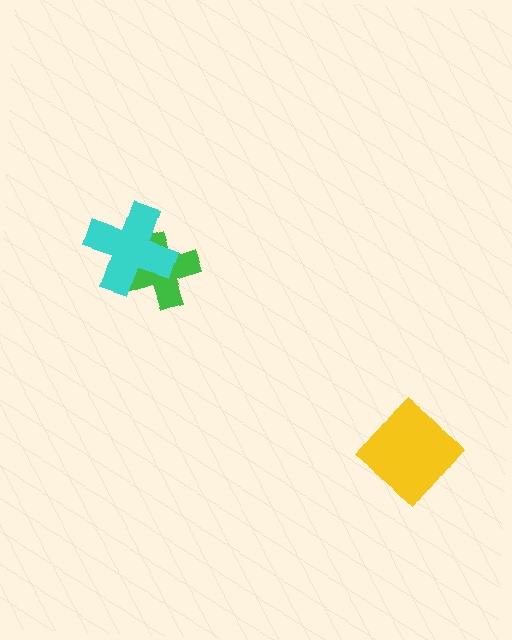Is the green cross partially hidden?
Yes, it is partially covered by another shape.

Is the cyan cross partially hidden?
No, no other shape covers it.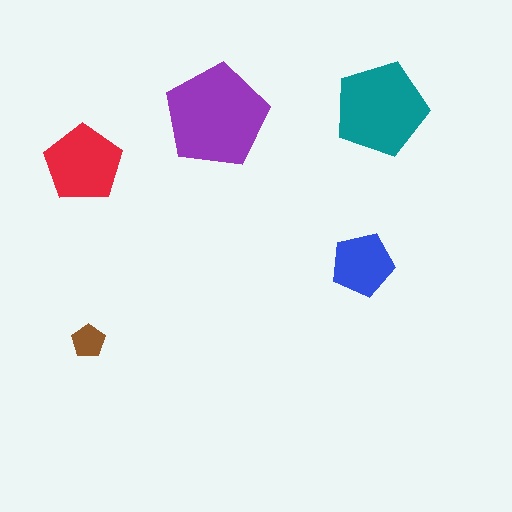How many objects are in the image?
There are 5 objects in the image.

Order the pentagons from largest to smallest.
the purple one, the teal one, the red one, the blue one, the brown one.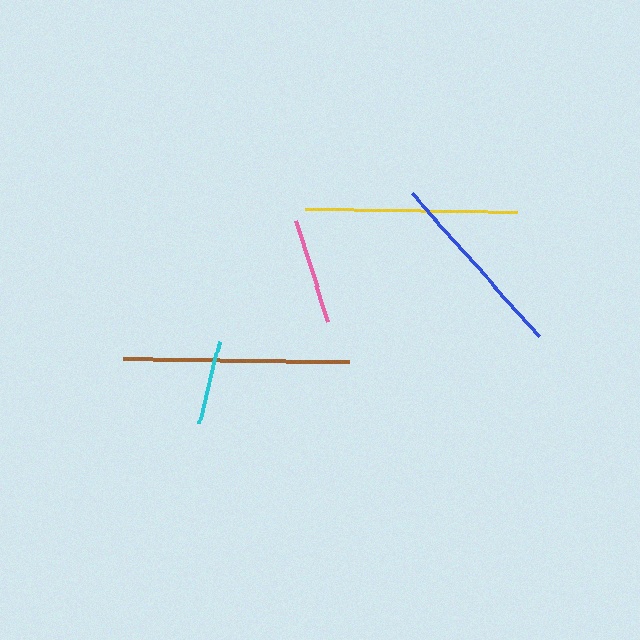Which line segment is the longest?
The brown line is the longest at approximately 226 pixels.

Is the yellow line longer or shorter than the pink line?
The yellow line is longer than the pink line.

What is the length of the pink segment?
The pink segment is approximately 106 pixels long.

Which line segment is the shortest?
The cyan line is the shortest at approximately 84 pixels.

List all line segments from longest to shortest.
From longest to shortest: brown, yellow, blue, pink, cyan.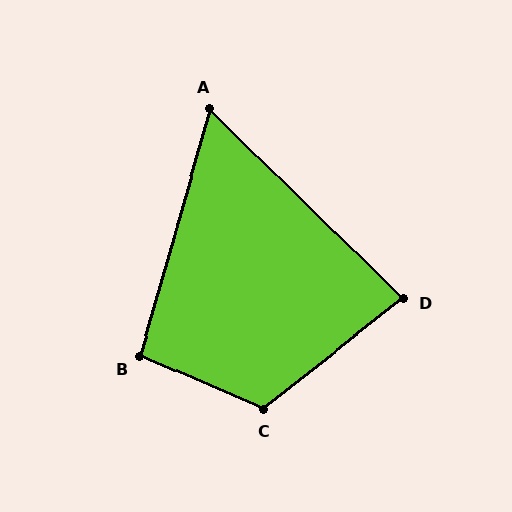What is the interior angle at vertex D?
Approximately 83 degrees (acute).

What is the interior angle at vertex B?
Approximately 97 degrees (obtuse).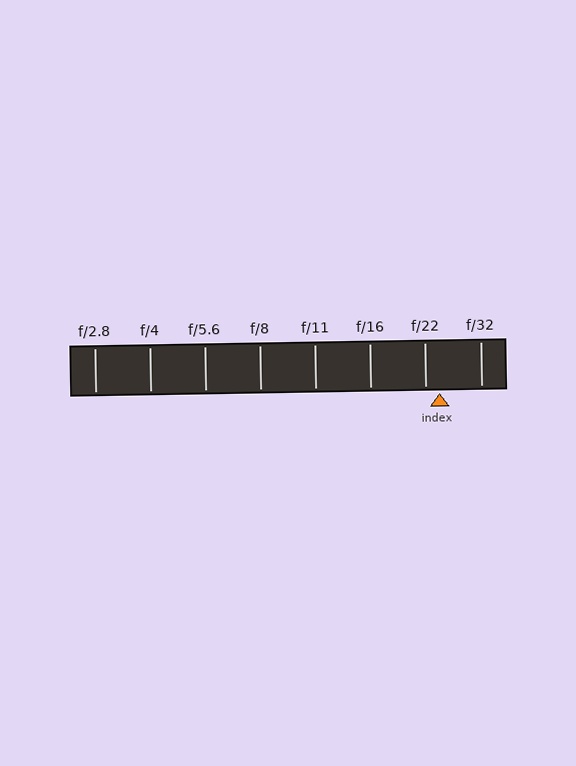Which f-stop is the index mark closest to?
The index mark is closest to f/22.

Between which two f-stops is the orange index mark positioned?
The index mark is between f/22 and f/32.